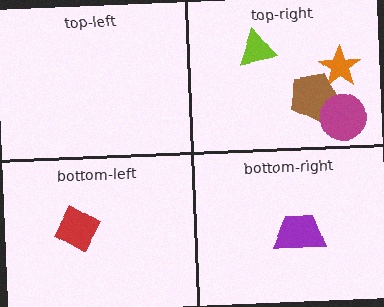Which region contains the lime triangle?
The top-right region.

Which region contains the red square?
The bottom-left region.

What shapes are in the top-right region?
The lime triangle, the orange star, the brown pentagon, the magenta circle.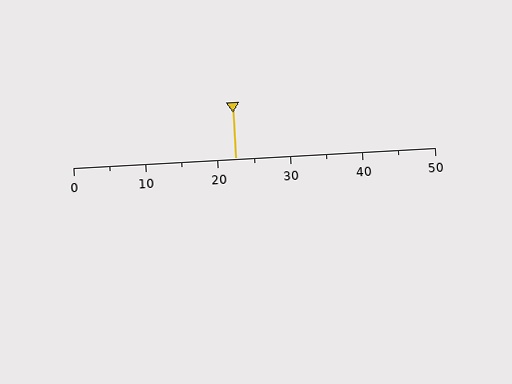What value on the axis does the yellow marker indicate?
The marker indicates approximately 22.5.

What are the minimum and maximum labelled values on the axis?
The axis runs from 0 to 50.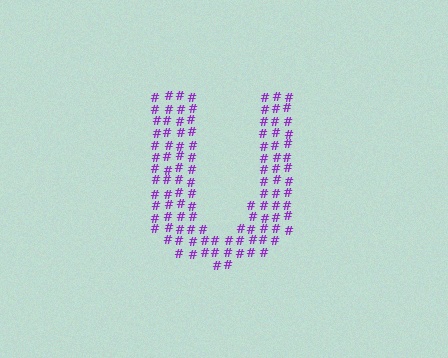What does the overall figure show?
The overall figure shows the letter U.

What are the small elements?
The small elements are hash symbols.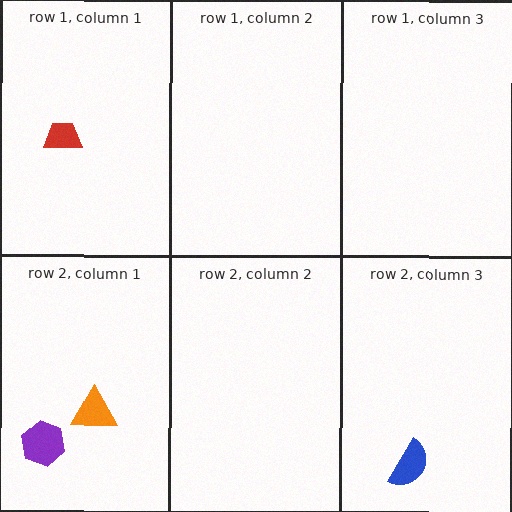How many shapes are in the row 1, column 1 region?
1.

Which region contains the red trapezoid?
The row 1, column 1 region.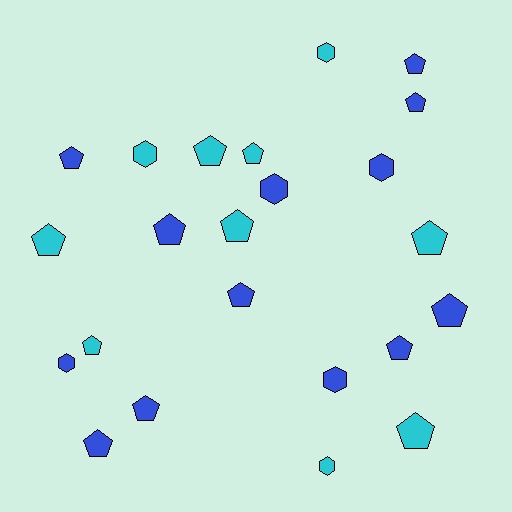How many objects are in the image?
There are 23 objects.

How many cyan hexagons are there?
There are 3 cyan hexagons.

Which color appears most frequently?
Blue, with 13 objects.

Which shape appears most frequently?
Pentagon, with 16 objects.